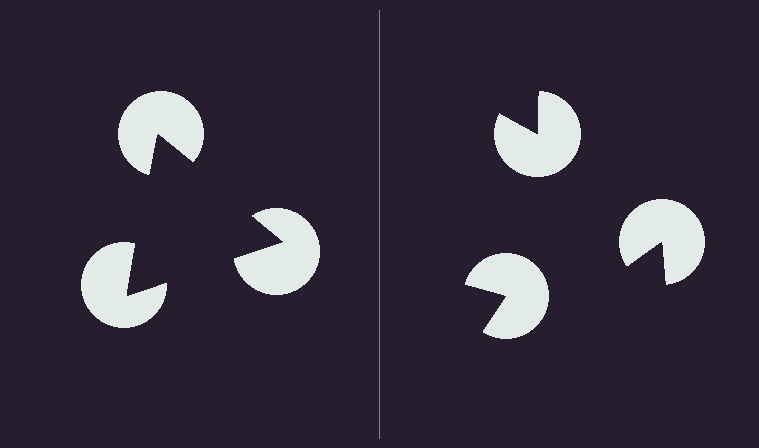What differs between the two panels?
The pac-man discs are positioned identically on both sides; only the wedge orientations differ. On the left they align to a triangle; on the right they are misaligned.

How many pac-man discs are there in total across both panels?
6 — 3 on each side.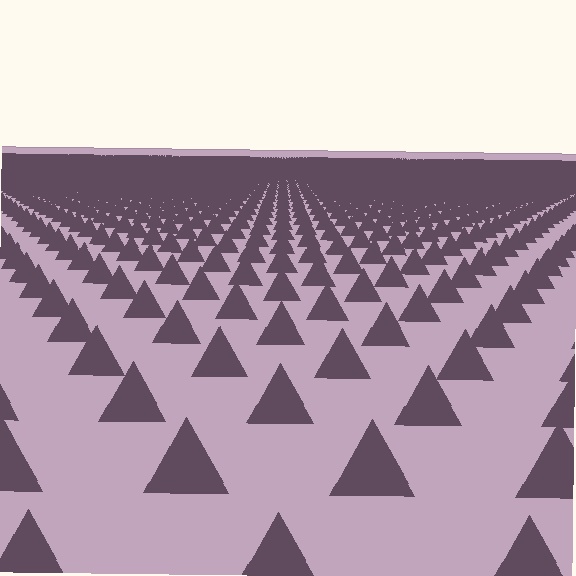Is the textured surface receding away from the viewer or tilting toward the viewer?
The surface is receding away from the viewer. Texture elements get smaller and denser toward the top.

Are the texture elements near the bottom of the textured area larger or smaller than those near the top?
Larger. Near the bottom, elements are closer to the viewer and appear at a bigger on-screen size.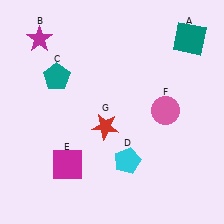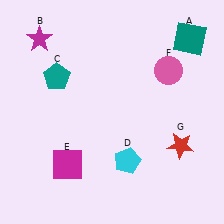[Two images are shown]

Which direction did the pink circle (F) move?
The pink circle (F) moved up.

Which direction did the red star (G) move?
The red star (G) moved right.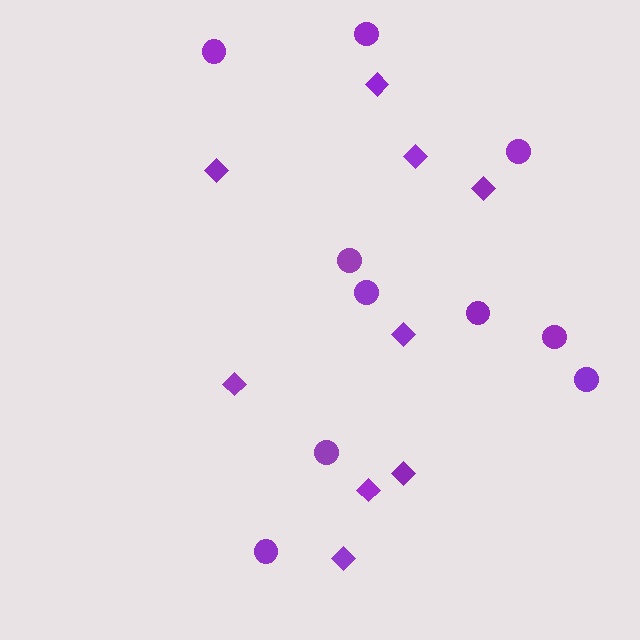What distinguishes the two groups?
There are 2 groups: one group of diamonds (9) and one group of circles (10).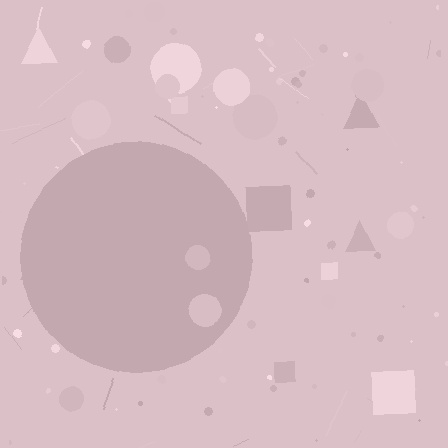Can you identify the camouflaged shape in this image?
The camouflaged shape is a circle.